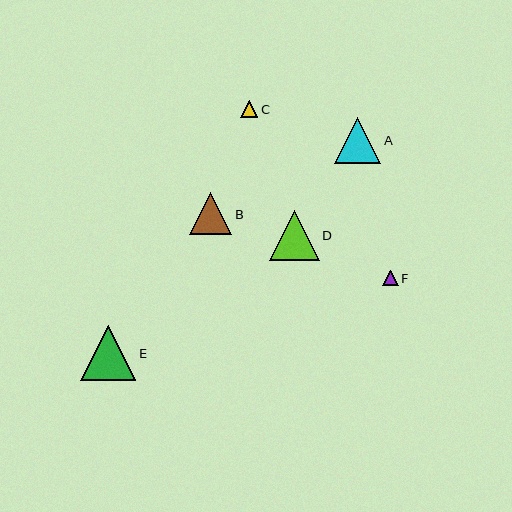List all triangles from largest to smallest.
From largest to smallest: E, D, A, B, C, F.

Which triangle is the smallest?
Triangle F is the smallest with a size of approximately 15 pixels.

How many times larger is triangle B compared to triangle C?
Triangle B is approximately 2.4 times the size of triangle C.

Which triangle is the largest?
Triangle E is the largest with a size of approximately 55 pixels.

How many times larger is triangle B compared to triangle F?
Triangle B is approximately 2.8 times the size of triangle F.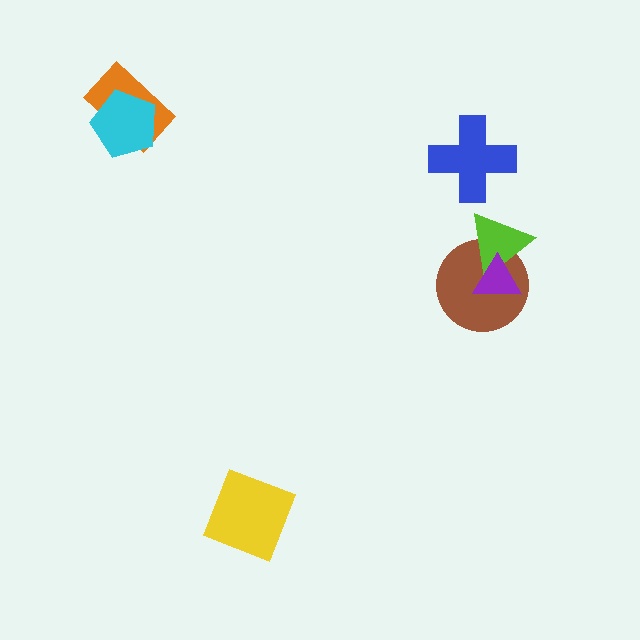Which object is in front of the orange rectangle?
The cyan pentagon is in front of the orange rectangle.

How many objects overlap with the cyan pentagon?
1 object overlaps with the cyan pentagon.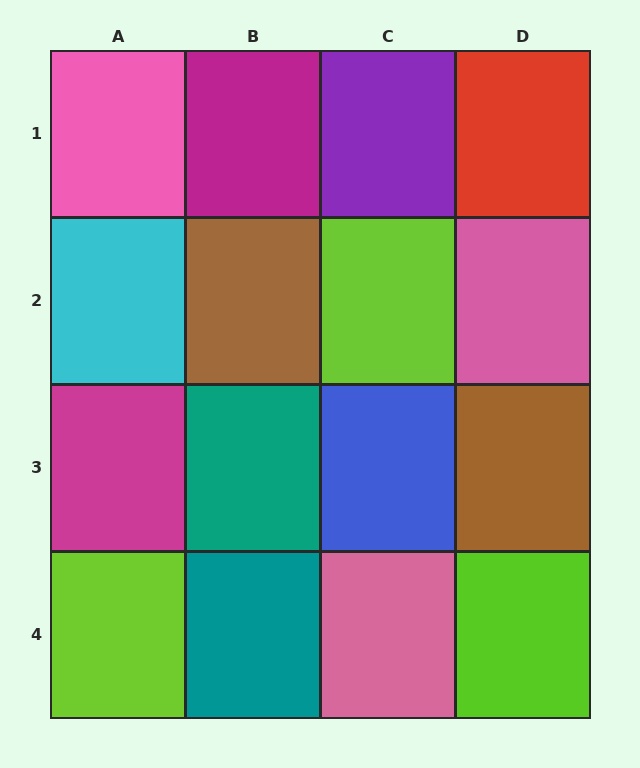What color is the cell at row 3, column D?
Brown.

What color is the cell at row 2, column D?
Pink.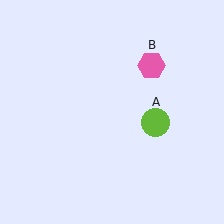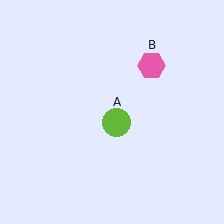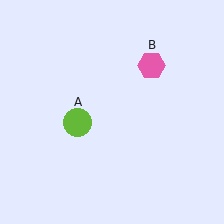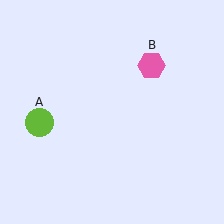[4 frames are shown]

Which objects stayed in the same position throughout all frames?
Pink hexagon (object B) remained stationary.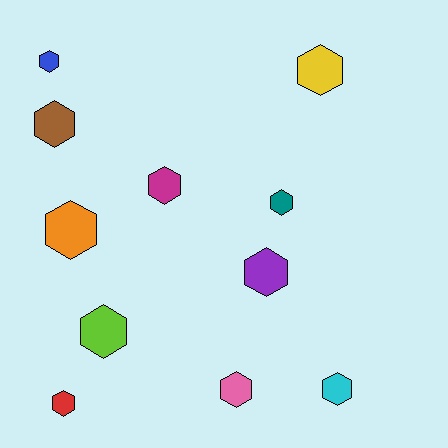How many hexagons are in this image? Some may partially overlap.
There are 11 hexagons.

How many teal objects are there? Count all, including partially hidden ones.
There is 1 teal object.